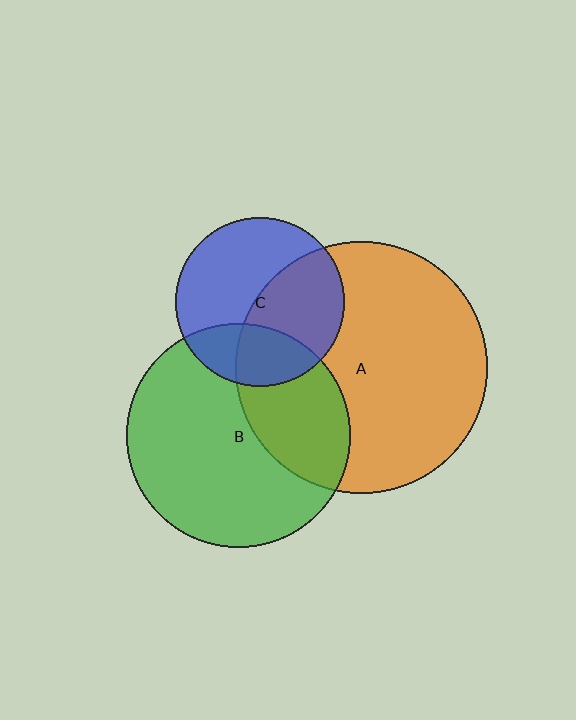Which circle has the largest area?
Circle A (orange).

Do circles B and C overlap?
Yes.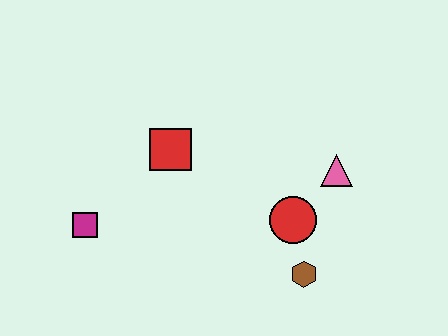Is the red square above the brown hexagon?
Yes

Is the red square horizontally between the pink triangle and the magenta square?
Yes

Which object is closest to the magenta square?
The red square is closest to the magenta square.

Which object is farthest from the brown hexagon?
The magenta square is farthest from the brown hexagon.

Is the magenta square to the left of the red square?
Yes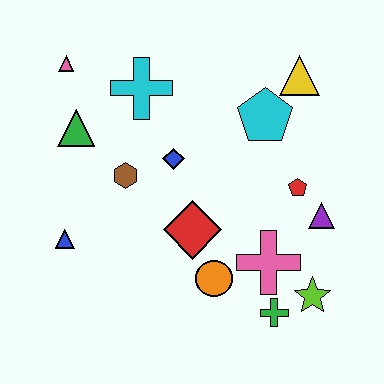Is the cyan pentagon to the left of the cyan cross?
No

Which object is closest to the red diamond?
The orange circle is closest to the red diamond.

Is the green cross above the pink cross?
No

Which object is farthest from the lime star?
The pink triangle is farthest from the lime star.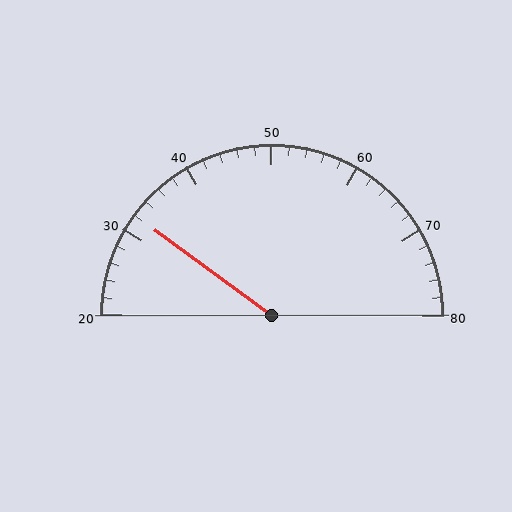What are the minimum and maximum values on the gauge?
The gauge ranges from 20 to 80.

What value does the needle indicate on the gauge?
The needle indicates approximately 32.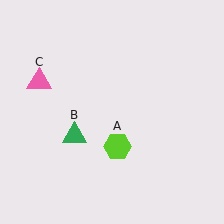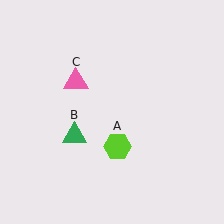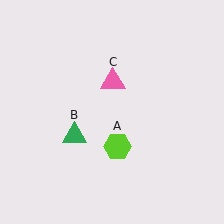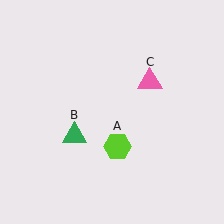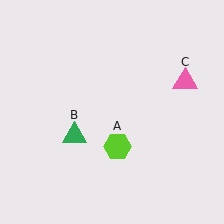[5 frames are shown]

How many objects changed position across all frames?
1 object changed position: pink triangle (object C).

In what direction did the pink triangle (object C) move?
The pink triangle (object C) moved right.